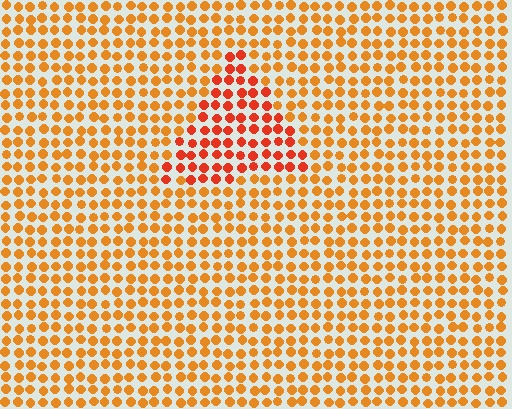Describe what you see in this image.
The image is filled with small orange elements in a uniform arrangement. A triangle-shaped region is visible where the elements are tinted to a slightly different hue, forming a subtle color boundary.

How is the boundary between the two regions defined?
The boundary is defined purely by a slight shift in hue (about 26 degrees). Spacing, size, and orientation are identical on both sides.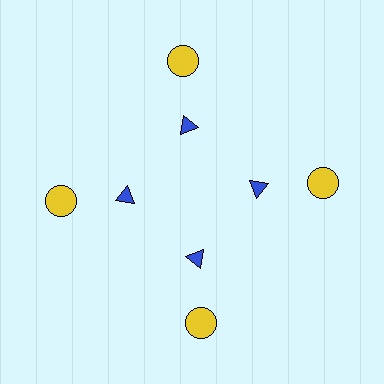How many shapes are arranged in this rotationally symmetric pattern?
There are 8 shapes, arranged in 4 groups of 2.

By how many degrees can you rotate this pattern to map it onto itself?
The pattern maps onto itself every 90 degrees of rotation.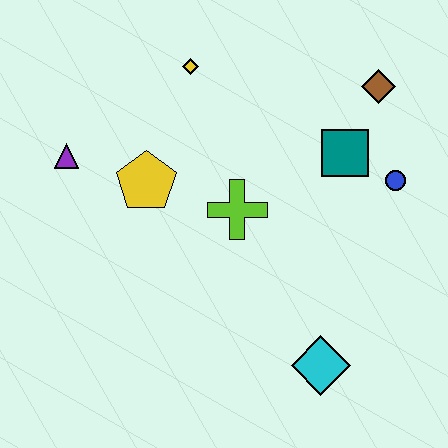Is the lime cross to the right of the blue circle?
No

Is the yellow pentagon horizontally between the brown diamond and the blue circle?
No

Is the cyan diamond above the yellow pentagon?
No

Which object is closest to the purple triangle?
The yellow pentagon is closest to the purple triangle.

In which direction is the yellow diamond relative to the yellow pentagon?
The yellow diamond is above the yellow pentagon.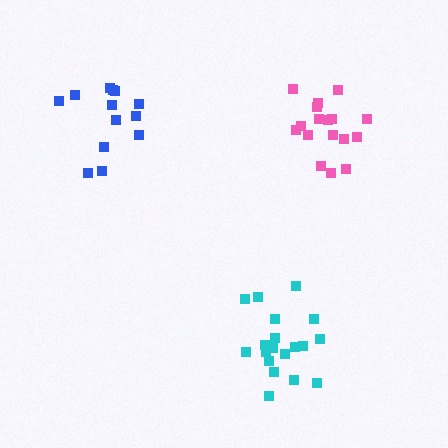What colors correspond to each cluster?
The clusters are colored: blue, pink, cyan.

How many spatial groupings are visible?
There are 3 spatial groupings.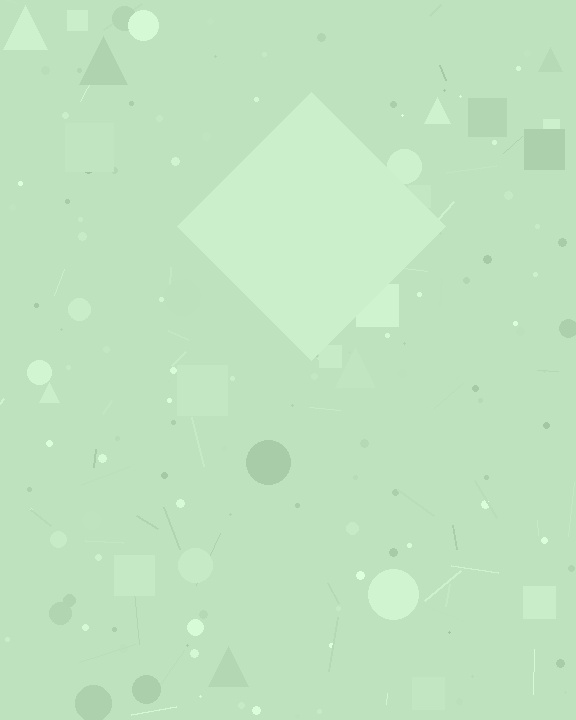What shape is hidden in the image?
A diamond is hidden in the image.